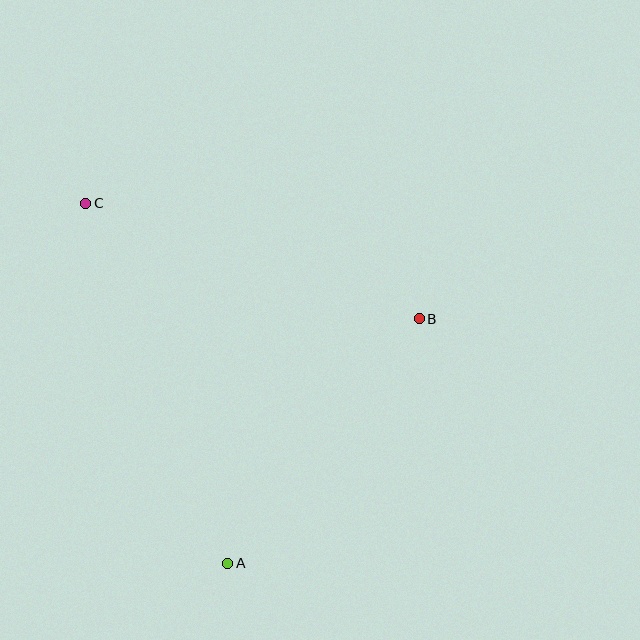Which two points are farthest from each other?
Points A and C are farthest from each other.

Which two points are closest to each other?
Points A and B are closest to each other.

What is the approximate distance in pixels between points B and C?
The distance between B and C is approximately 353 pixels.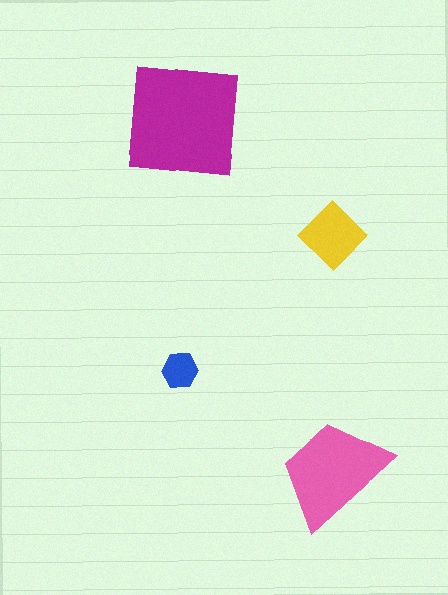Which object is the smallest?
The blue hexagon.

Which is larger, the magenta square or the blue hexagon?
The magenta square.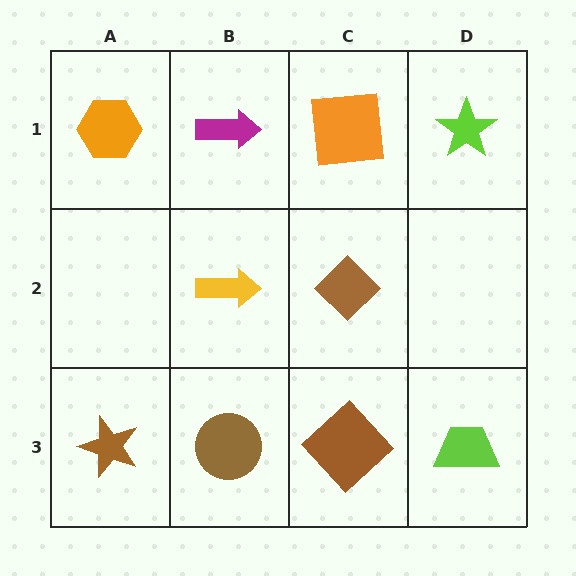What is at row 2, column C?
A brown diamond.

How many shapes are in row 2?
2 shapes.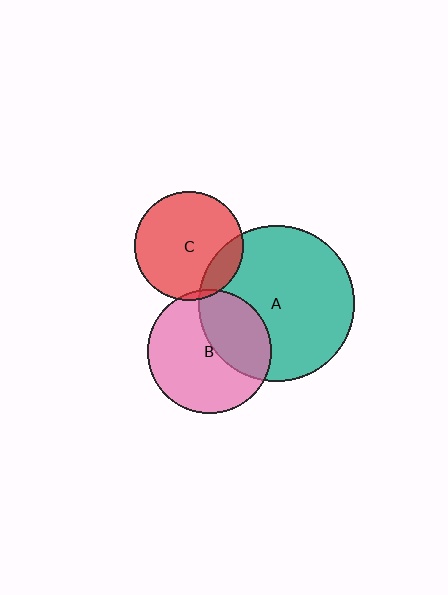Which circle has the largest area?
Circle A (teal).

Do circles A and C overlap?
Yes.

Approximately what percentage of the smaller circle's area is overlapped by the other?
Approximately 15%.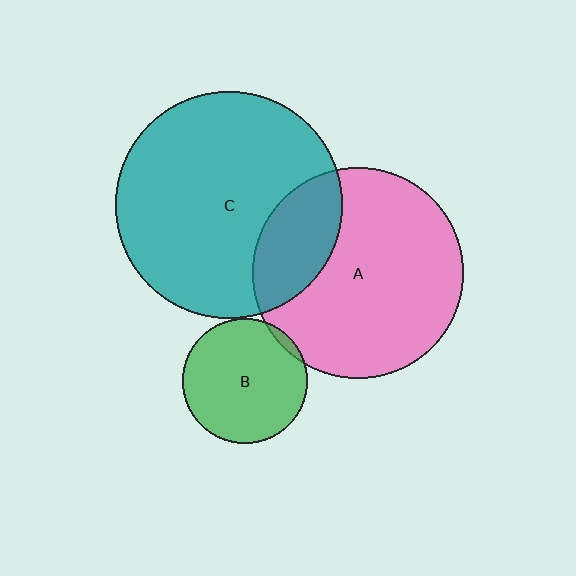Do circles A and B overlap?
Yes.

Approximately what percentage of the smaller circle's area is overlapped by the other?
Approximately 5%.